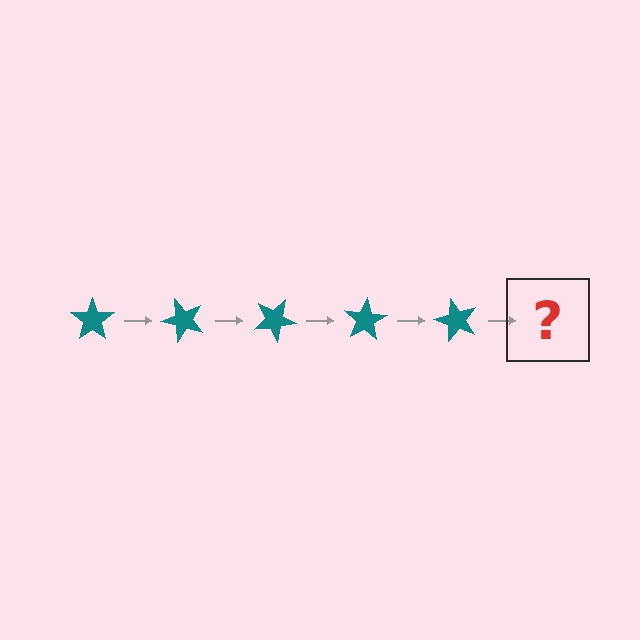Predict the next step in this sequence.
The next step is a teal star rotated 250 degrees.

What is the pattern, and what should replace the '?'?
The pattern is that the star rotates 50 degrees each step. The '?' should be a teal star rotated 250 degrees.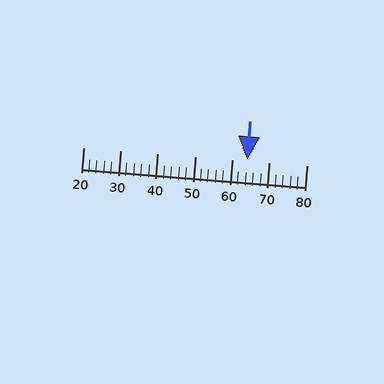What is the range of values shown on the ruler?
The ruler shows values from 20 to 80.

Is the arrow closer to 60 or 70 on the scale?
The arrow is closer to 60.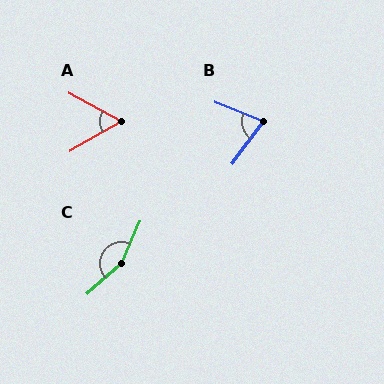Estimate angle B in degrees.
Approximately 75 degrees.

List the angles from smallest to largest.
A (58°), B (75°), C (155°).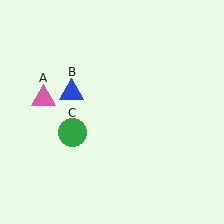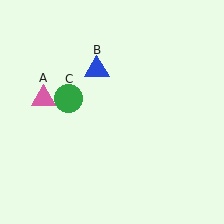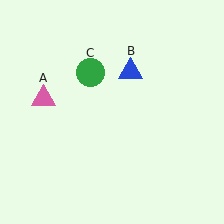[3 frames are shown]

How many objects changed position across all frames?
2 objects changed position: blue triangle (object B), green circle (object C).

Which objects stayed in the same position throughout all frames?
Pink triangle (object A) remained stationary.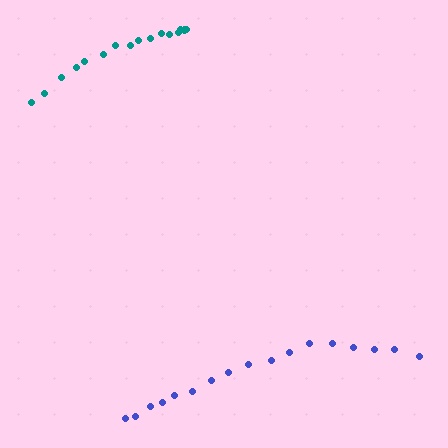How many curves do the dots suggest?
There are 2 distinct paths.